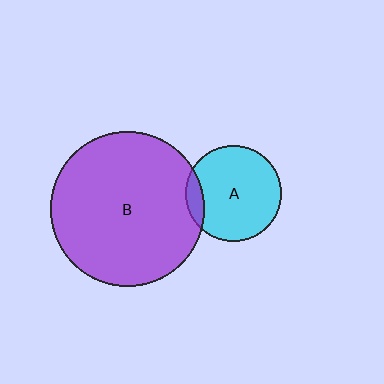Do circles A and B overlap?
Yes.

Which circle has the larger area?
Circle B (purple).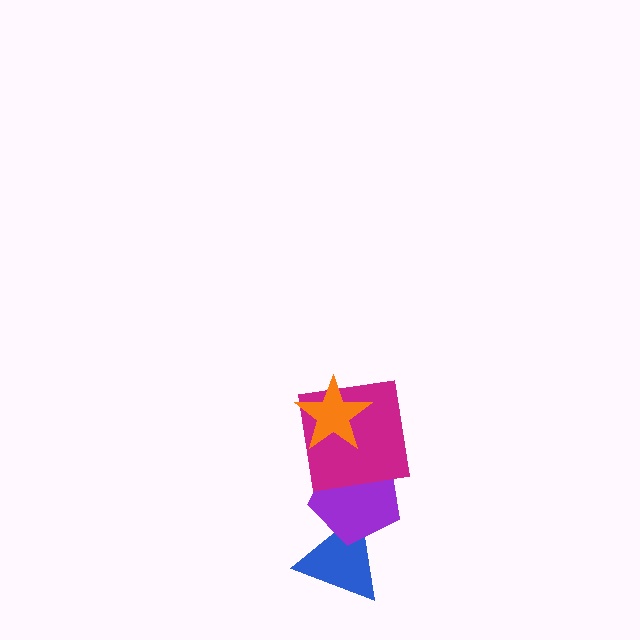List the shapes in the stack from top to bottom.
From top to bottom: the orange star, the magenta square, the purple pentagon, the blue triangle.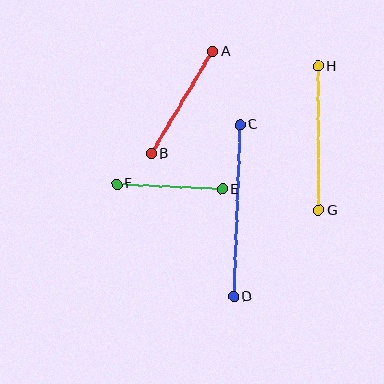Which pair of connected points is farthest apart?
Points C and D are farthest apart.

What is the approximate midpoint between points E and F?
The midpoint is at approximately (170, 187) pixels.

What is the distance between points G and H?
The distance is approximately 144 pixels.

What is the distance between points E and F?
The distance is approximately 105 pixels.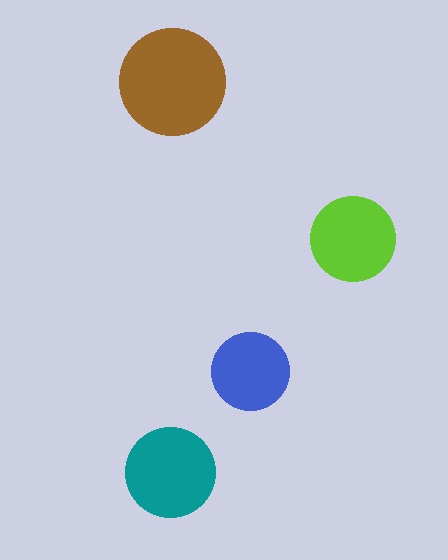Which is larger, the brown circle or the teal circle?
The brown one.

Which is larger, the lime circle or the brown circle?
The brown one.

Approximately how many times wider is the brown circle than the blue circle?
About 1.5 times wider.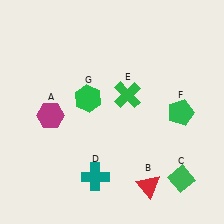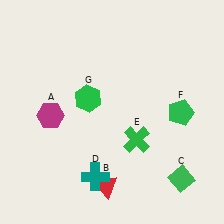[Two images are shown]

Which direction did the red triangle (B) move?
The red triangle (B) moved left.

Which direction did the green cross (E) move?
The green cross (E) moved down.